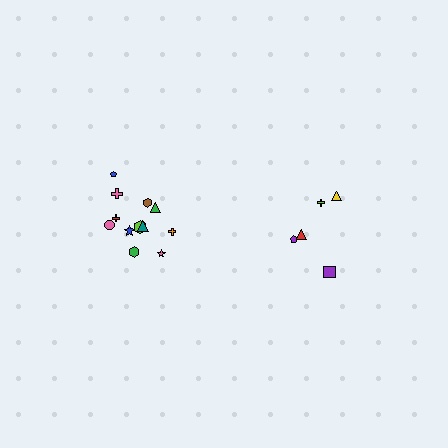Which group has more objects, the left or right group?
The left group.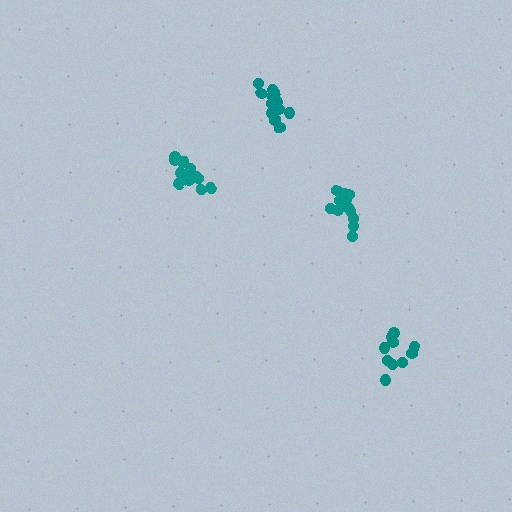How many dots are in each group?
Group 1: 13 dots, Group 2: 13 dots, Group 3: 14 dots, Group 4: 10 dots (50 total).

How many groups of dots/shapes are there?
There are 4 groups.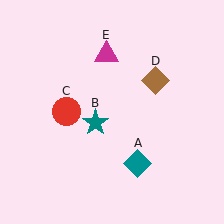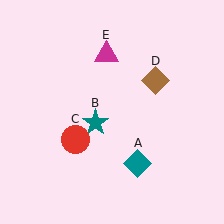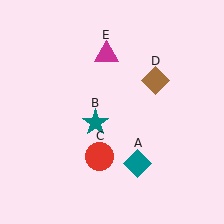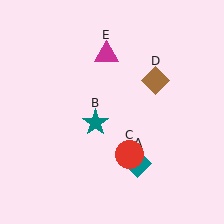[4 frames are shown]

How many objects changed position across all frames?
1 object changed position: red circle (object C).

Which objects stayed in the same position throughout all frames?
Teal diamond (object A) and teal star (object B) and brown diamond (object D) and magenta triangle (object E) remained stationary.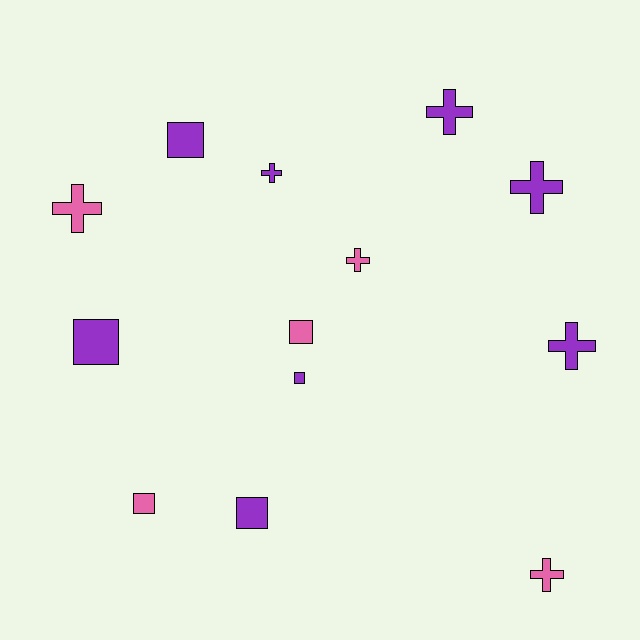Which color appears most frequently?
Purple, with 8 objects.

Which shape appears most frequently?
Cross, with 7 objects.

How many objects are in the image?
There are 13 objects.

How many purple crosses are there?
There are 4 purple crosses.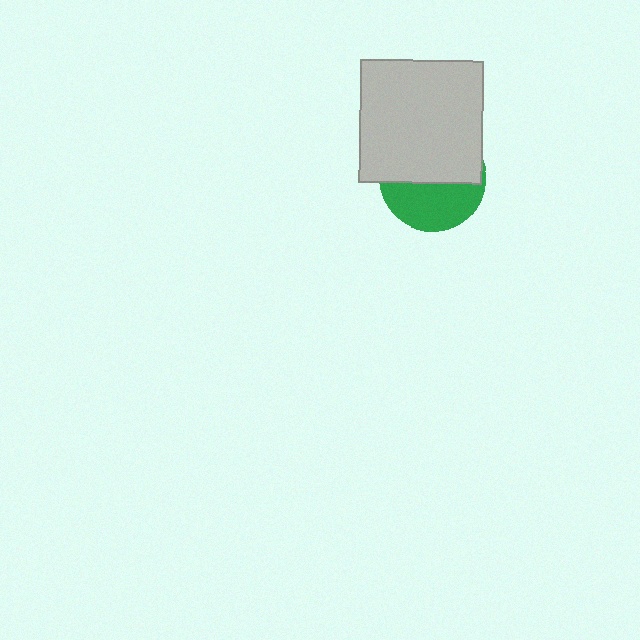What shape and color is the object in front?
The object in front is a light gray square.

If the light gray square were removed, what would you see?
You would see the complete green circle.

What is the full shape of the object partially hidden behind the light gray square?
The partially hidden object is a green circle.